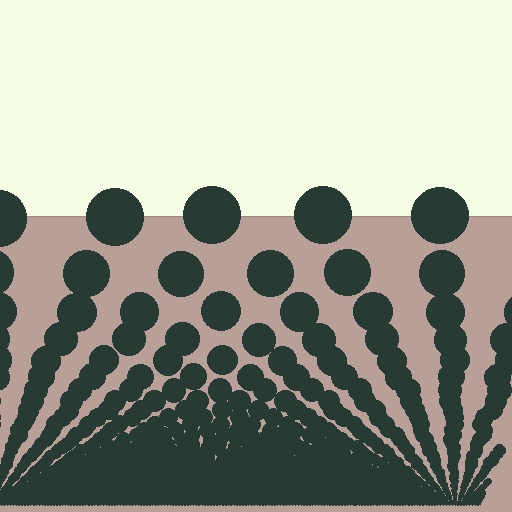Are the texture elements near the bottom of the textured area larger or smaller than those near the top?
Smaller. The gradient is inverted — elements near the bottom are smaller and denser.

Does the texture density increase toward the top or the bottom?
Density increases toward the bottom.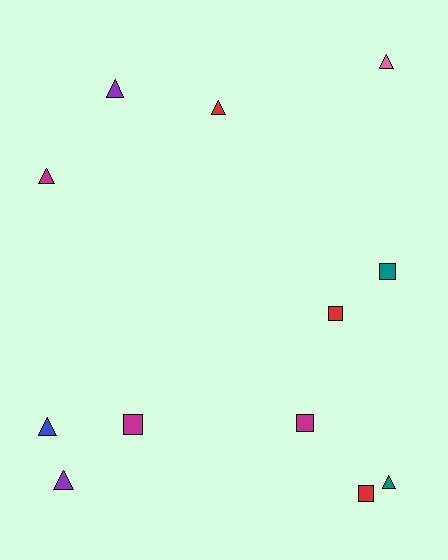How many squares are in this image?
There are 5 squares.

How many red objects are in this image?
There are 3 red objects.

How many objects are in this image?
There are 12 objects.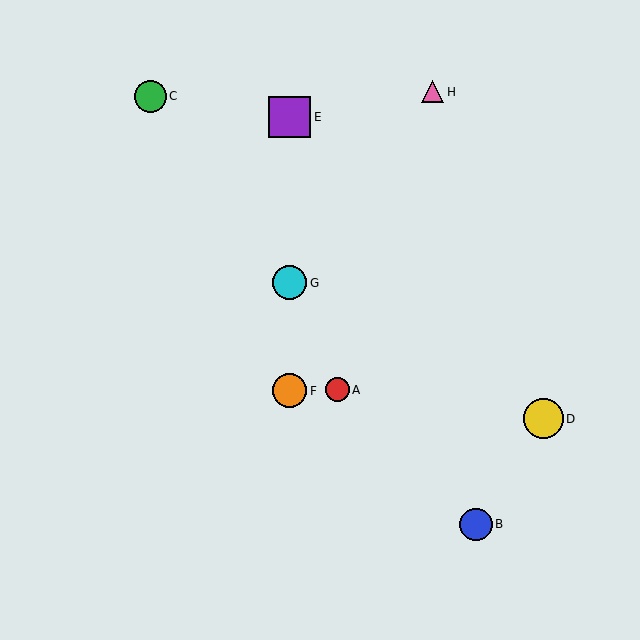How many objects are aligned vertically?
3 objects (E, F, G) are aligned vertically.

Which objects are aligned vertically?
Objects E, F, G are aligned vertically.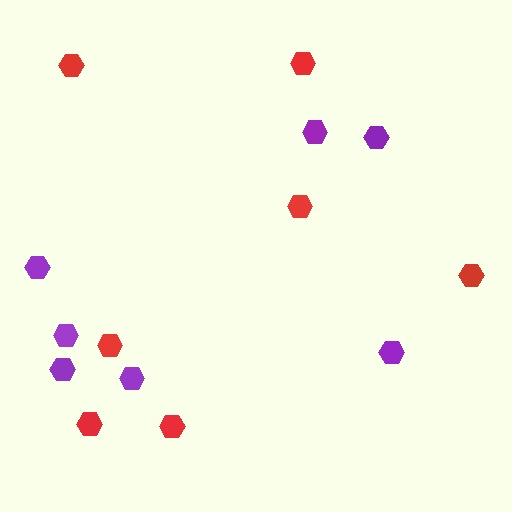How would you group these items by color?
There are 2 groups: one group of purple hexagons (7) and one group of red hexagons (7).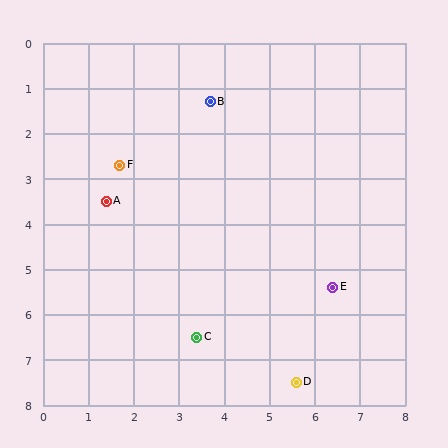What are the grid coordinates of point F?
Point F is at approximately (1.7, 2.7).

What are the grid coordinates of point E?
Point E is at approximately (6.4, 5.4).